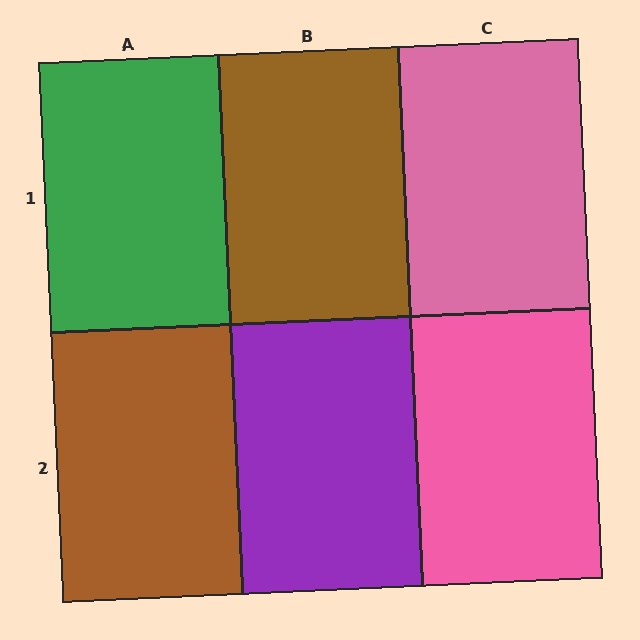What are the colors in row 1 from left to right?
Green, brown, pink.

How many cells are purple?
1 cell is purple.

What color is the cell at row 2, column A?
Brown.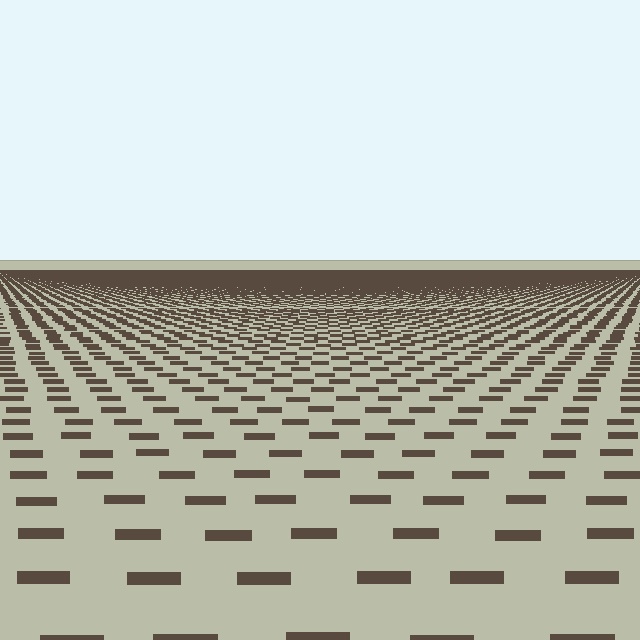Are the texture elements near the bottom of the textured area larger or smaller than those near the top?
Larger. Near the bottom, elements are closer to the viewer and appear at a bigger on-screen size.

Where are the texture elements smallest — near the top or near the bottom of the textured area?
Near the top.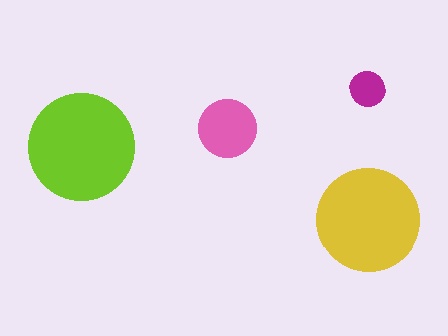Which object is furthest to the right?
The yellow circle is rightmost.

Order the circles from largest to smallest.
the lime one, the yellow one, the pink one, the magenta one.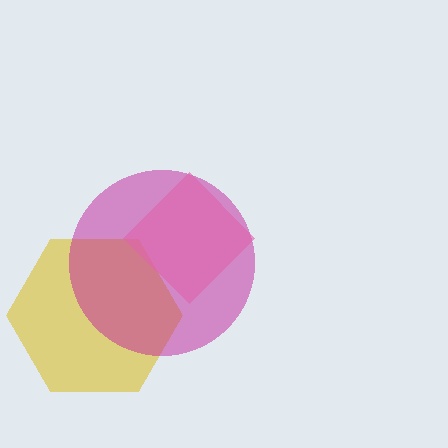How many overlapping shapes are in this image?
There are 3 overlapping shapes in the image.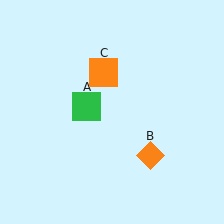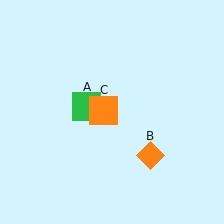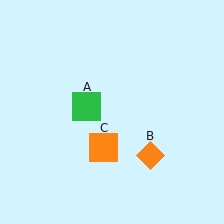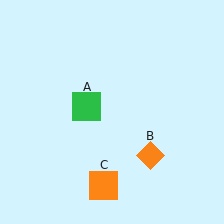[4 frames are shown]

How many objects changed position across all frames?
1 object changed position: orange square (object C).